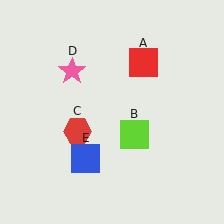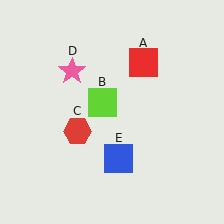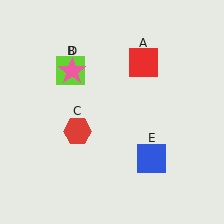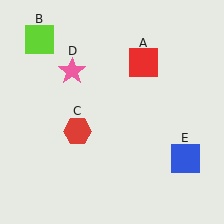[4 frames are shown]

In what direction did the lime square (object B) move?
The lime square (object B) moved up and to the left.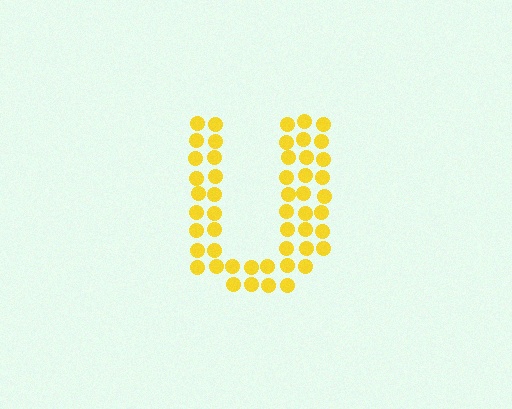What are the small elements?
The small elements are circles.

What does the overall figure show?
The overall figure shows the letter U.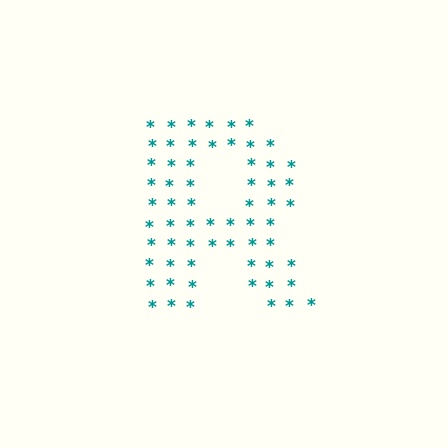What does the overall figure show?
The overall figure shows the letter R.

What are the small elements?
The small elements are asterisks.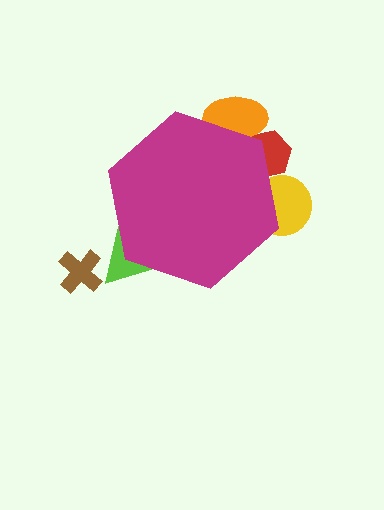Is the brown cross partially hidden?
No, the brown cross is fully visible.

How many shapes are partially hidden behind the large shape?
4 shapes are partially hidden.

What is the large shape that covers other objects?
A magenta hexagon.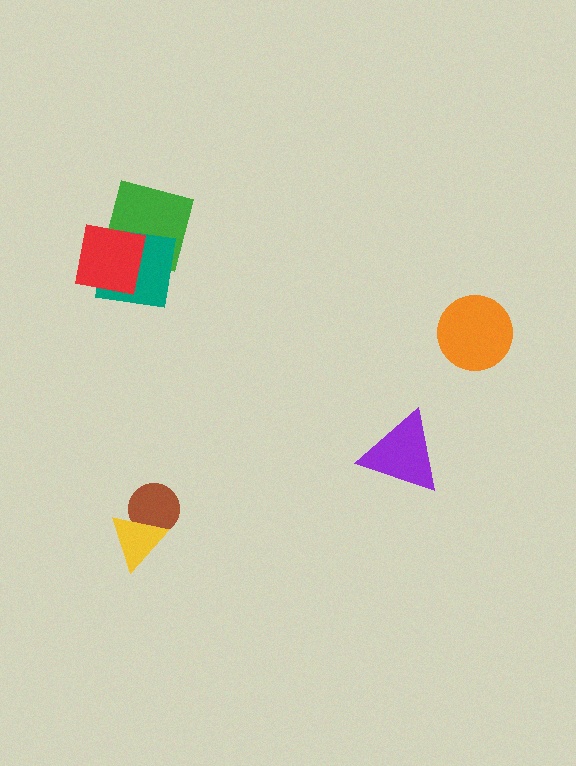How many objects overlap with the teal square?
2 objects overlap with the teal square.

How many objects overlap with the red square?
2 objects overlap with the red square.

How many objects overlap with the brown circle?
1 object overlaps with the brown circle.